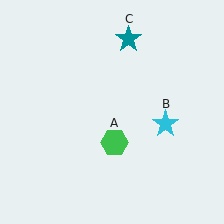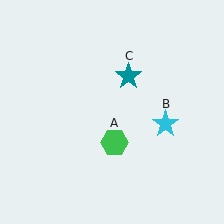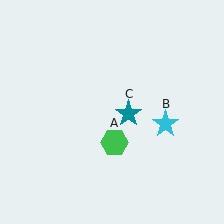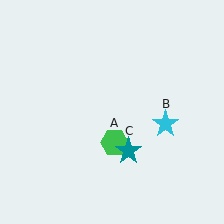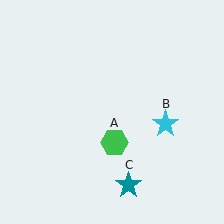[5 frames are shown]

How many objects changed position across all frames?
1 object changed position: teal star (object C).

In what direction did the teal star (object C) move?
The teal star (object C) moved down.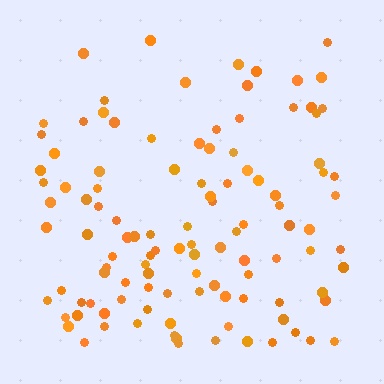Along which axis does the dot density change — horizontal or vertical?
Vertical.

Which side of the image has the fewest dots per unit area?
The top.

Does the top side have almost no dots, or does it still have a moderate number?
Still a moderate number, just noticeably fewer than the bottom.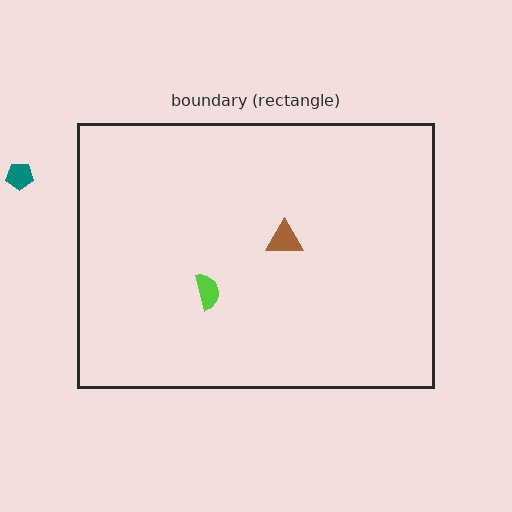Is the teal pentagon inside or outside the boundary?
Outside.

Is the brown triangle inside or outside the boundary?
Inside.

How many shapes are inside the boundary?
2 inside, 1 outside.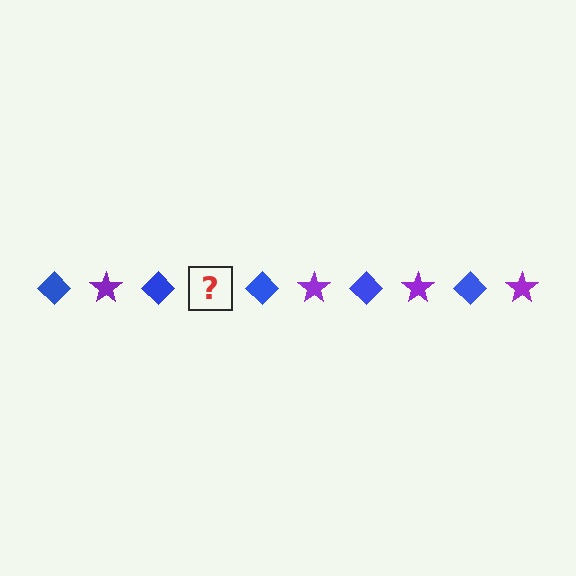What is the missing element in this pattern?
The missing element is a purple star.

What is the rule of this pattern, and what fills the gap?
The rule is that the pattern alternates between blue diamond and purple star. The gap should be filled with a purple star.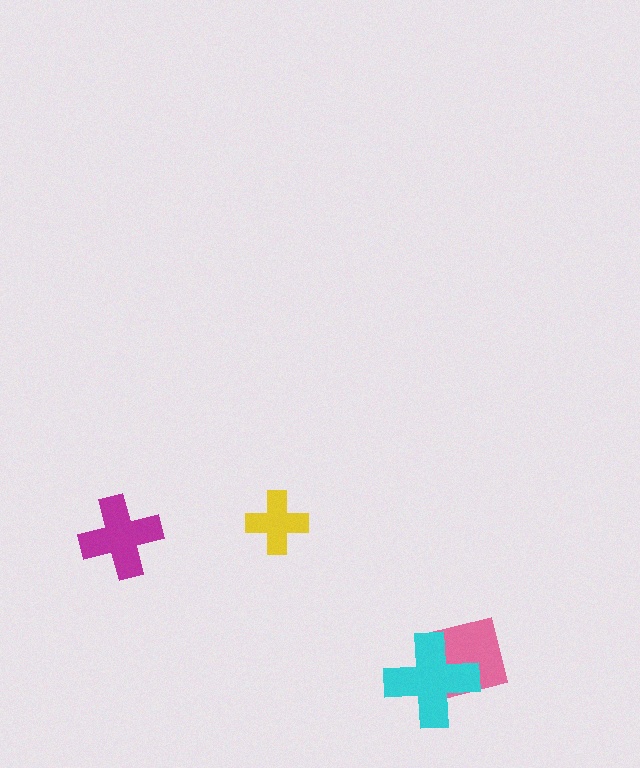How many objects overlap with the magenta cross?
0 objects overlap with the magenta cross.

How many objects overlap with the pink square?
1 object overlaps with the pink square.